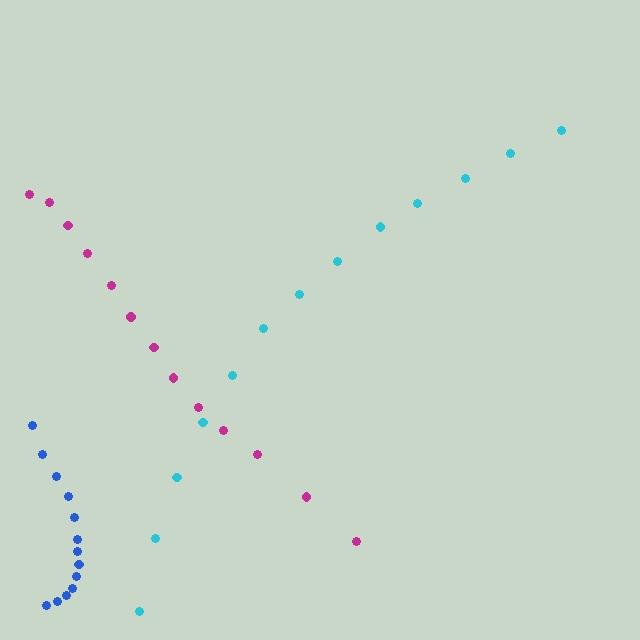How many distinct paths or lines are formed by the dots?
There are 3 distinct paths.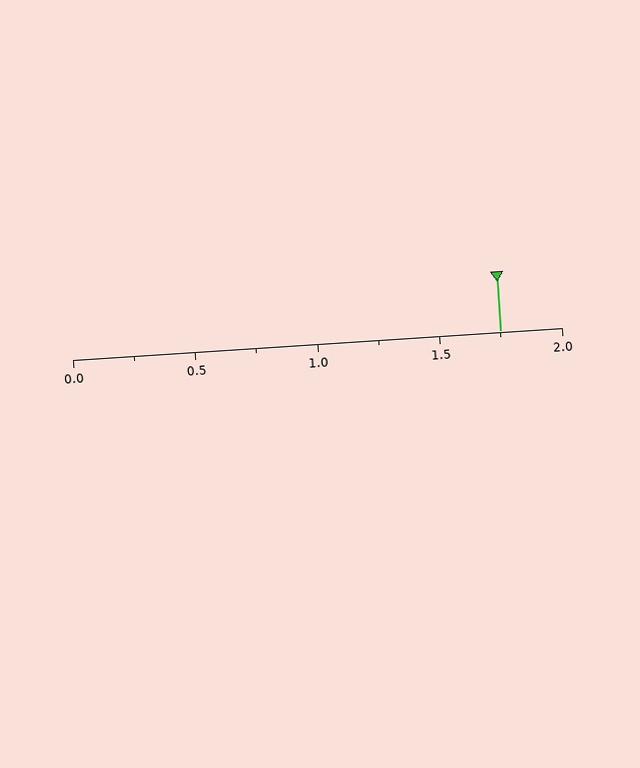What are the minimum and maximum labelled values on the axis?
The axis runs from 0.0 to 2.0.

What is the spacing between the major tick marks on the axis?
The major ticks are spaced 0.5 apart.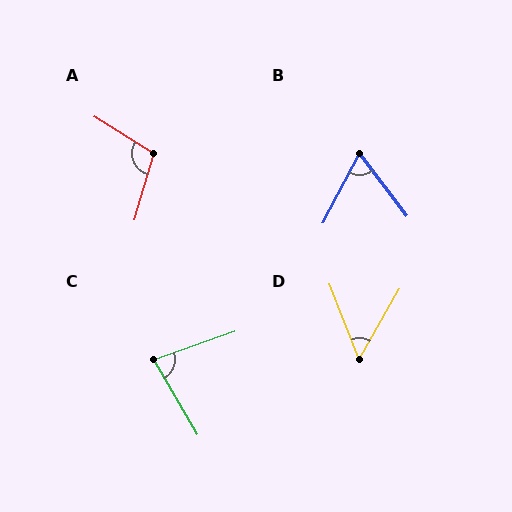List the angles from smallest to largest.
D (52°), B (65°), C (79°), A (106°).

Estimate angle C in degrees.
Approximately 79 degrees.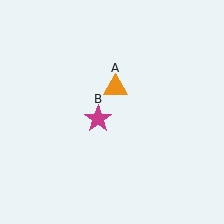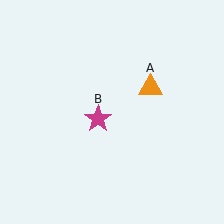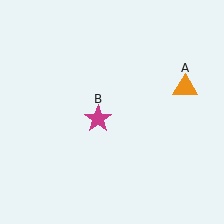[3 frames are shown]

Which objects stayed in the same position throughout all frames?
Magenta star (object B) remained stationary.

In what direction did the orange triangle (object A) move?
The orange triangle (object A) moved right.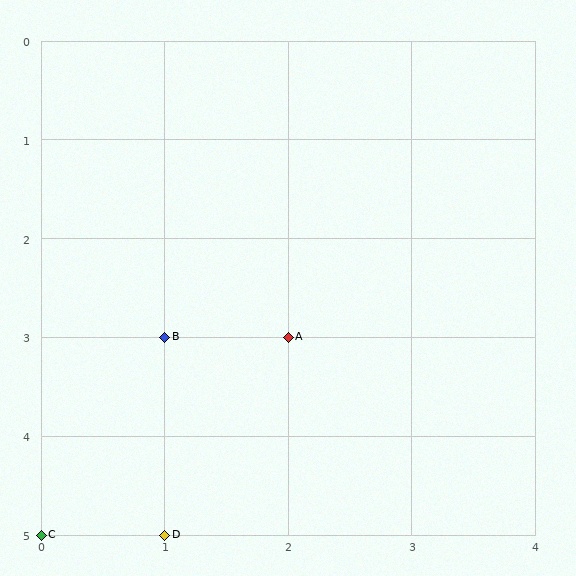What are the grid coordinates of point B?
Point B is at grid coordinates (1, 3).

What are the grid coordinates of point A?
Point A is at grid coordinates (2, 3).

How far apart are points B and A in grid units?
Points B and A are 1 column apart.